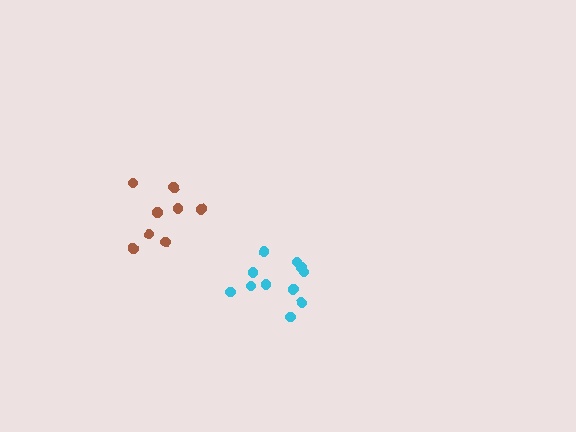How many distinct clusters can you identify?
There are 2 distinct clusters.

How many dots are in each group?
Group 1: 8 dots, Group 2: 12 dots (20 total).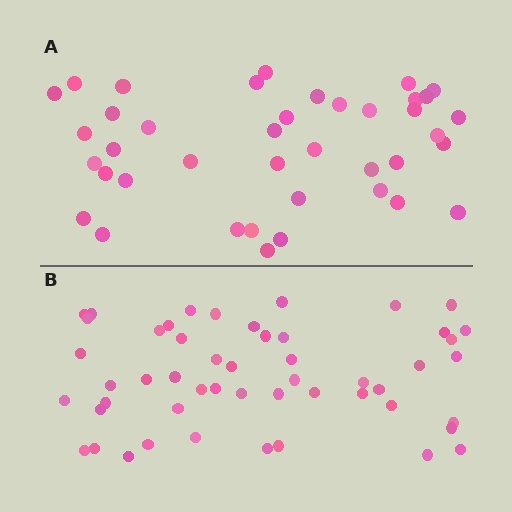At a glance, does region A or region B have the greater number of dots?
Region B (the bottom region) has more dots.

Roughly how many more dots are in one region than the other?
Region B has roughly 12 or so more dots than region A.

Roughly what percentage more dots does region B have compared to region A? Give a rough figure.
About 30% more.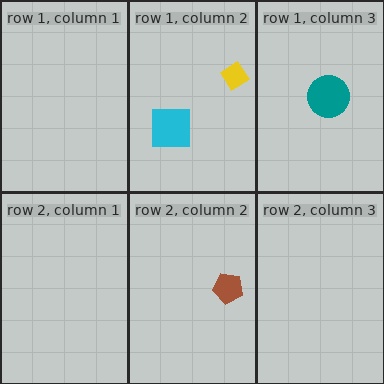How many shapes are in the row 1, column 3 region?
1.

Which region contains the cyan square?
The row 1, column 2 region.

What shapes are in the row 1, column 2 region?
The cyan square, the yellow diamond.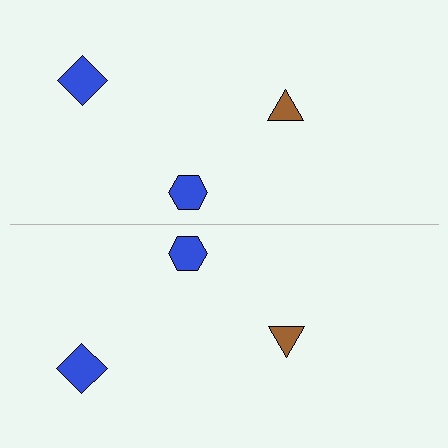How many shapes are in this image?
There are 6 shapes in this image.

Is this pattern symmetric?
Yes, this pattern has bilateral (reflection) symmetry.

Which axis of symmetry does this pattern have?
The pattern has a horizontal axis of symmetry running through the center of the image.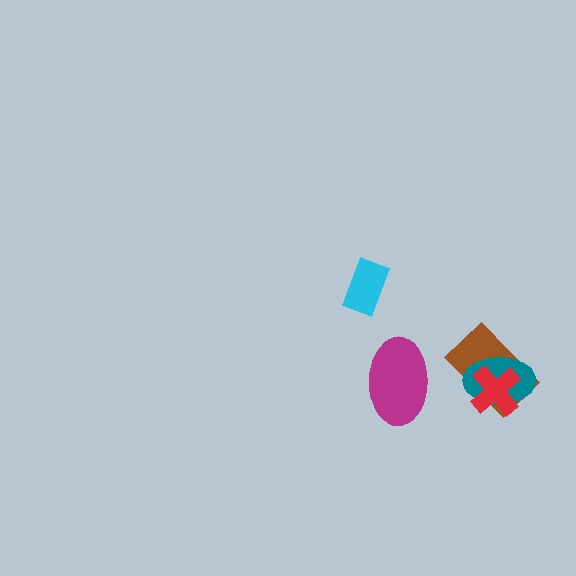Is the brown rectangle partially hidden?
Yes, it is partially covered by another shape.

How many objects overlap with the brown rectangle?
2 objects overlap with the brown rectangle.